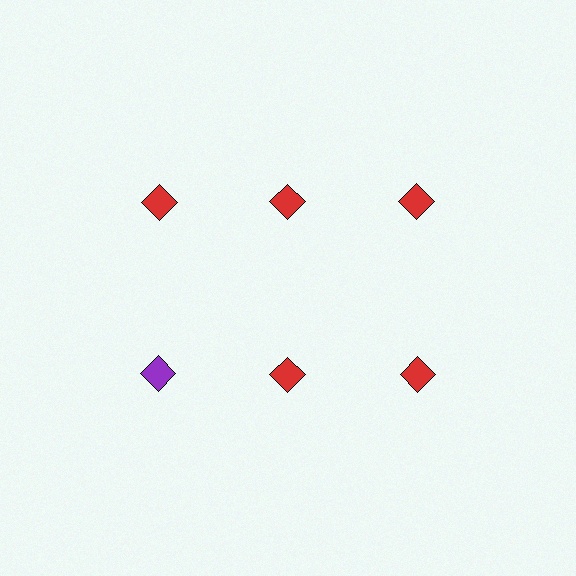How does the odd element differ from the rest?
It has a different color: purple instead of red.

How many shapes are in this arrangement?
There are 6 shapes arranged in a grid pattern.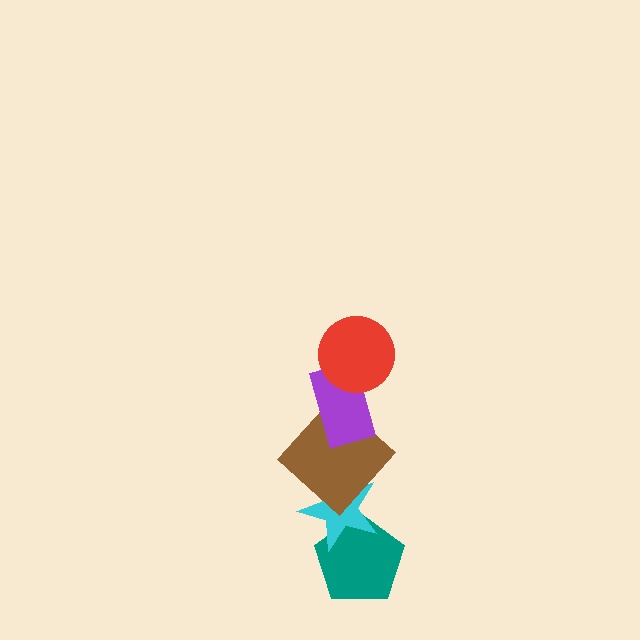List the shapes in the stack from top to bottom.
From top to bottom: the red circle, the purple rectangle, the brown diamond, the cyan star, the teal pentagon.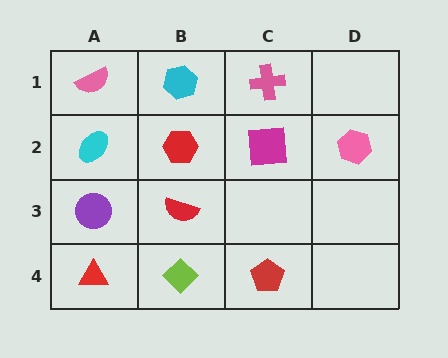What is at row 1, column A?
A pink semicircle.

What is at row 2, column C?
A magenta square.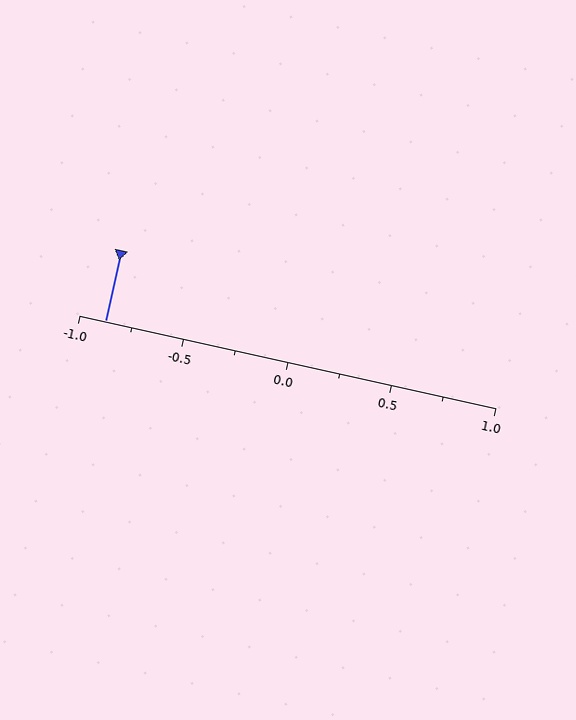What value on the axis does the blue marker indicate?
The marker indicates approximately -0.88.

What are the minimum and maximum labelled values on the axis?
The axis runs from -1.0 to 1.0.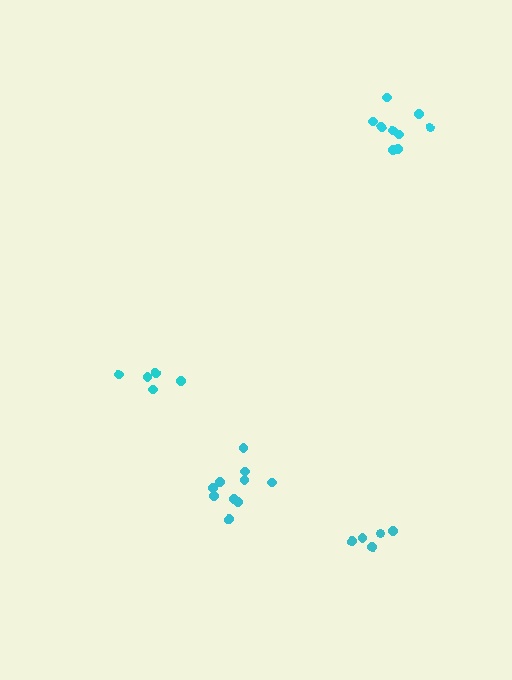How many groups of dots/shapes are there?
There are 4 groups.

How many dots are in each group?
Group 1: 10 dots, Group 2: 9 dots, Group 3: 5 dots, Group 4: 5 dots (29 total).